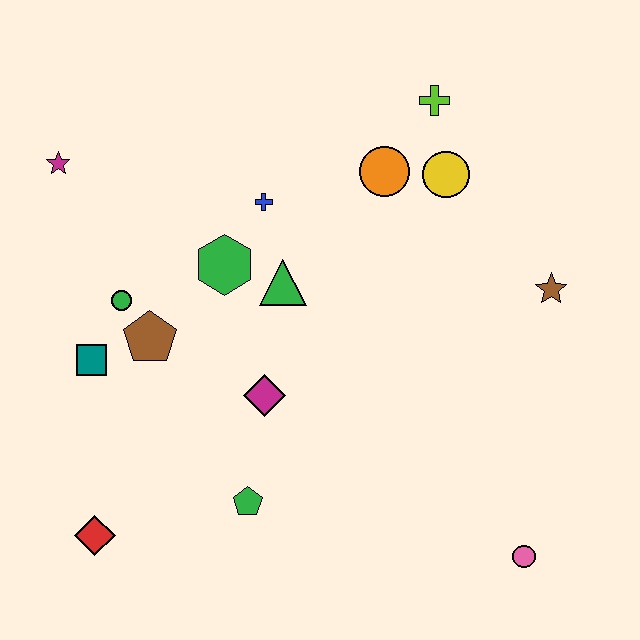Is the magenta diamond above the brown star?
No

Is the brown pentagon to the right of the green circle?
Yes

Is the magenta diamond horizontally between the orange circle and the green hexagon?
Yes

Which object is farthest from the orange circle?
The red diamond is farthest from the orange circle.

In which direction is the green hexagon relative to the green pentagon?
The green hexagon is above the green pentagon.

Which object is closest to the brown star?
The yellow circle is closest to the brown star.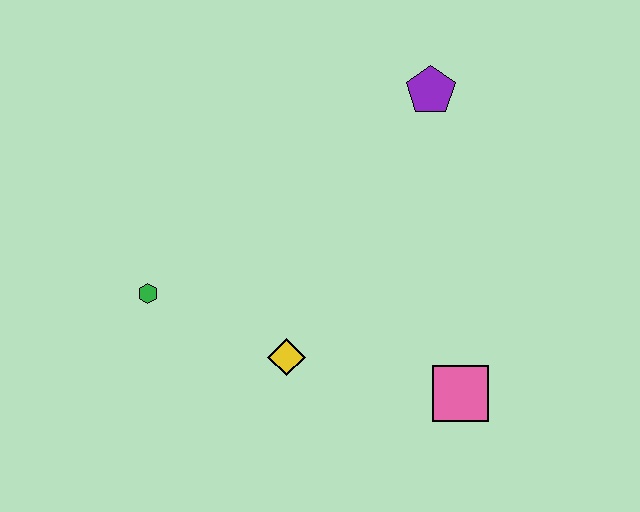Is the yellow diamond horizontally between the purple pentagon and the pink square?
No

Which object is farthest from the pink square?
The green hexagon is farthest from the pink square.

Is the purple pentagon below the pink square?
No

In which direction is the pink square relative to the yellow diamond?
The pink square is to the right of the yellow diamond.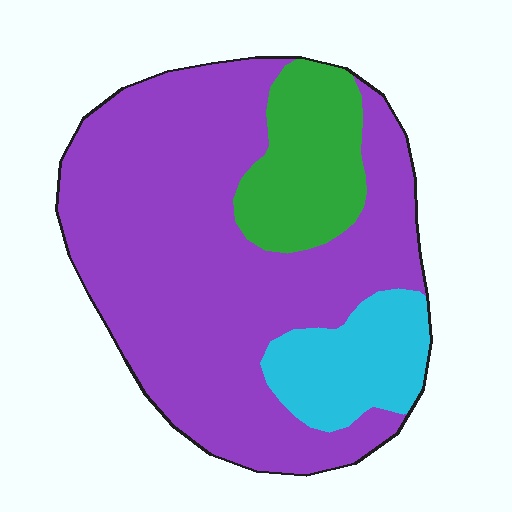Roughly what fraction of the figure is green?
Green covers 16% of the figure.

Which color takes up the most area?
Purple, at roughly 70%.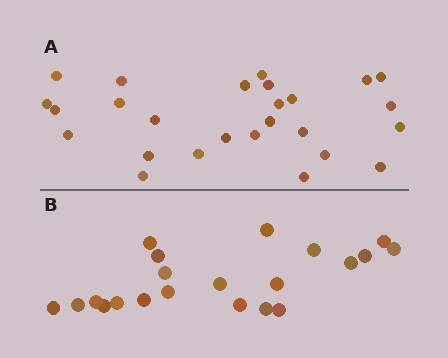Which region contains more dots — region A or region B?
Region A (the top region) has more dots.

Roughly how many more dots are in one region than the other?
Region A has about 5 more dots than region B.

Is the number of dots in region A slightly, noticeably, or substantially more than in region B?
Region A has only slightly more — the two regions are fairly close. The ratio is roughly 1.2 to 1.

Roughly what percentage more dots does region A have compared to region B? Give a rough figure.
About 25% more.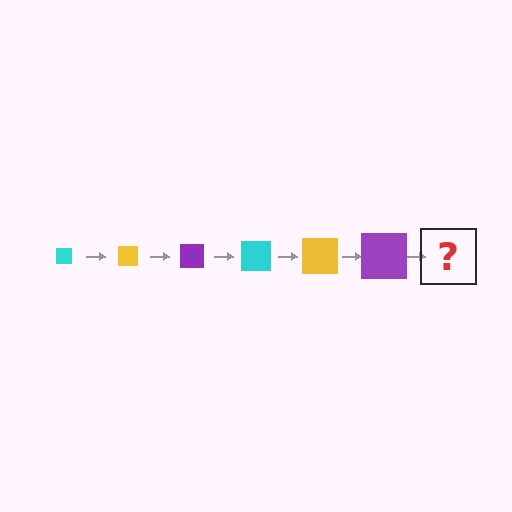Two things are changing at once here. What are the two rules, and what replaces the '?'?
The two rules are that the square grows larger each step and the color cycles through cyan, yellow, and purple. The '?' should be a cyan square, larger than the previous one.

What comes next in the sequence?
The next element should be a cyan square, larger than the previous one.